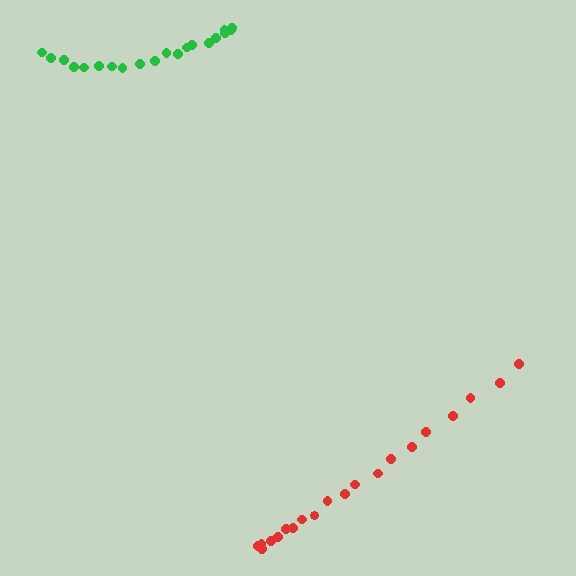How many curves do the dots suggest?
There are 2 distinct paths.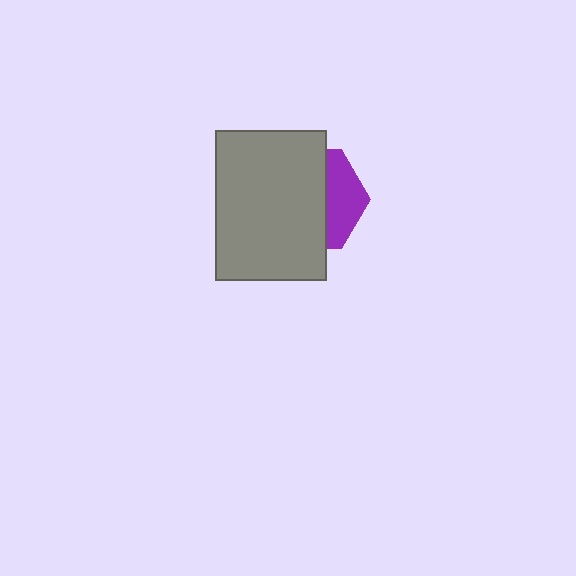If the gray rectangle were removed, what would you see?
You would see the complete purple hexagon.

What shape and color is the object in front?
The object in front is a gray rectangle.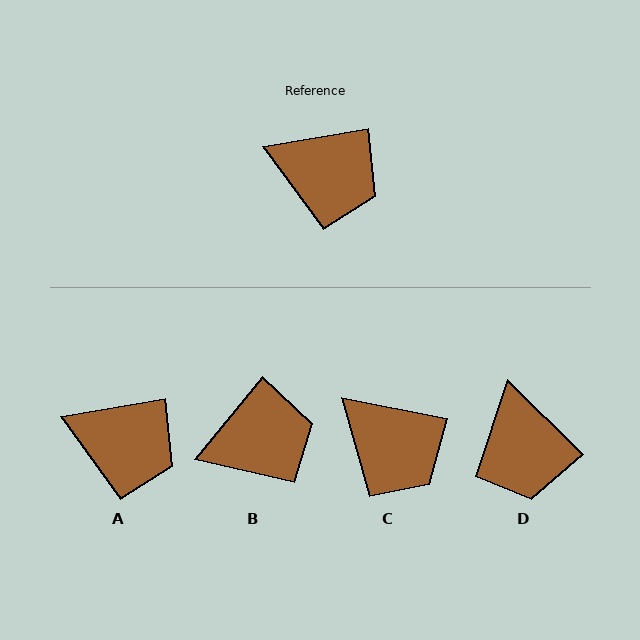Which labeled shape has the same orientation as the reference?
A.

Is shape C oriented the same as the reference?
No, it is off by about 21 degrees.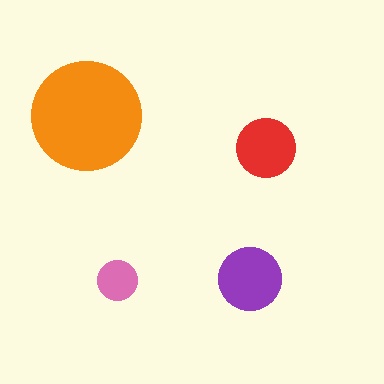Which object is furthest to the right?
The red circle is rightmost.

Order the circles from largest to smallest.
the orange one, the purple one, the red one, the pink one.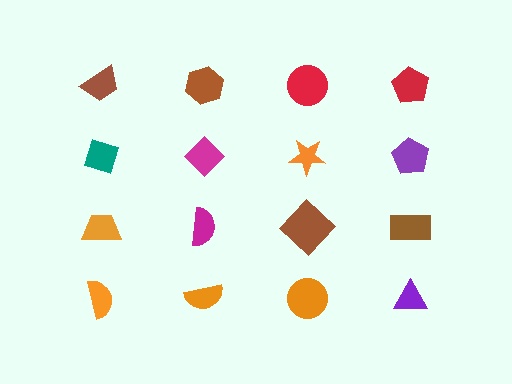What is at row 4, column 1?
An orange semicircle.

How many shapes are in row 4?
4 shapes.